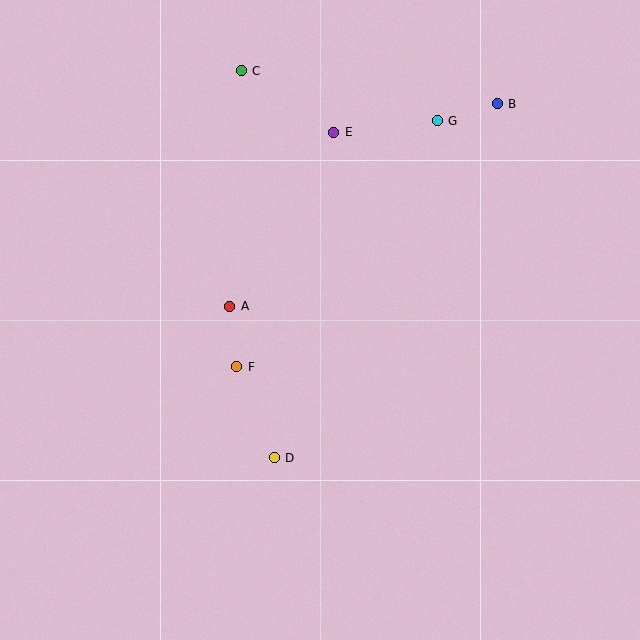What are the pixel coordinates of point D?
Point D is at (274, 458).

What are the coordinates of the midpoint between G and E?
The midpoint between G and E is at (385, 127).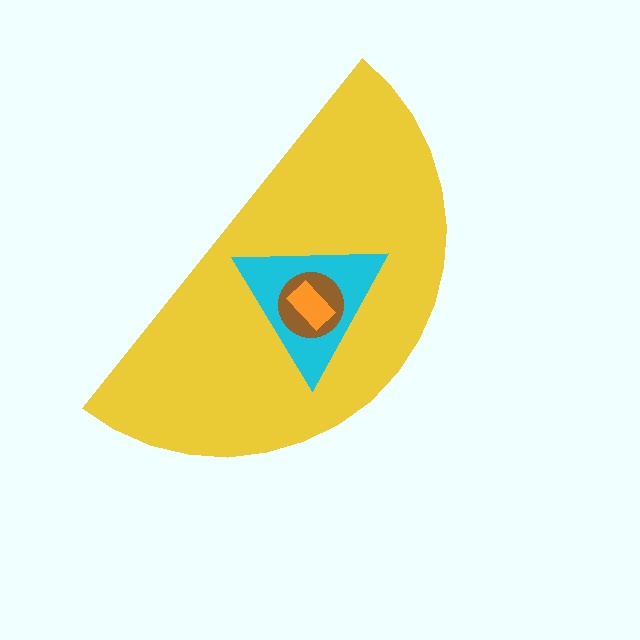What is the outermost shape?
The yellow semicircle.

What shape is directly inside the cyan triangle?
The brown circle.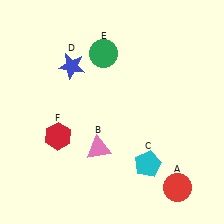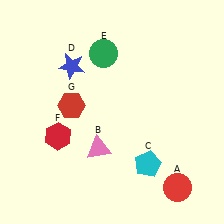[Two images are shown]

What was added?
A red hexagon (G) was added in Image 2.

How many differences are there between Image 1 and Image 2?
There is 1 difference between the two images.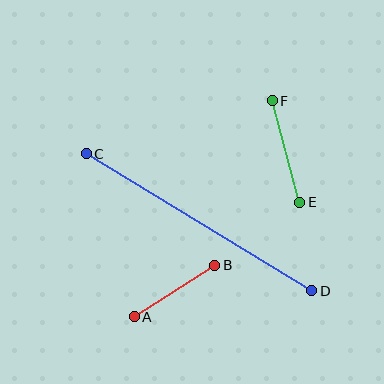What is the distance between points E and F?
The distance is approximately 105 pixels.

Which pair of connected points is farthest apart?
Points C and D are farthest apart.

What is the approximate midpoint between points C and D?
The midpoint is at approximately (199, 222) pixels.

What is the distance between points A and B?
The distance is approximately 96 pixels.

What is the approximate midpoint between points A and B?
The midpoint is at approximately (175, 291) pixels.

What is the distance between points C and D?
The distance is approximately 264 pixels.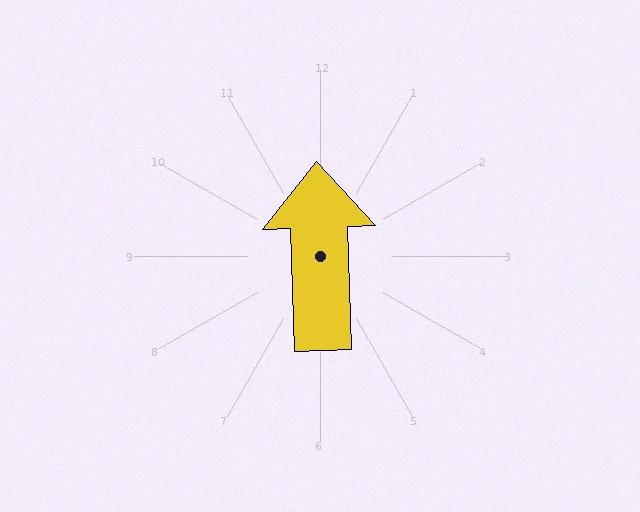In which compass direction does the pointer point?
North.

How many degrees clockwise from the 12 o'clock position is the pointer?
Approximately 358 degrees.